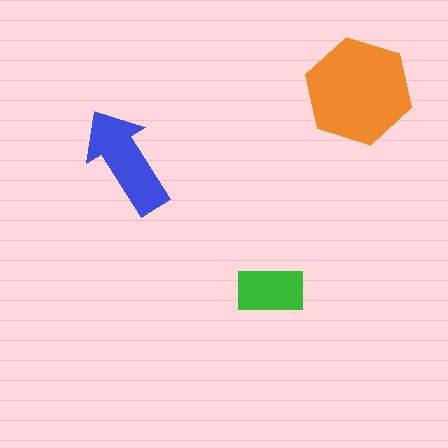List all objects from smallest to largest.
The green rectangle, the blue arrow, the orange hexagon.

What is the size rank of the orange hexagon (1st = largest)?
1st.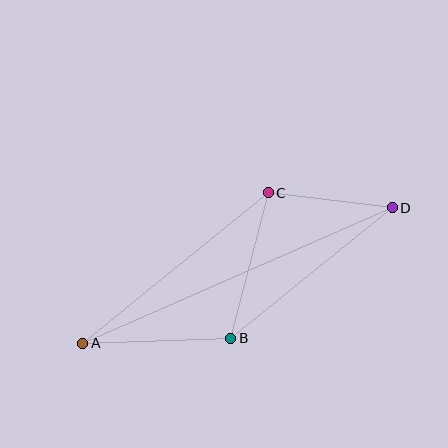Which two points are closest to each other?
Points C and D are closest to each other.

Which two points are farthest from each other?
Points A and D are farthest from each other.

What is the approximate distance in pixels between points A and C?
The distance between A and C is approximately 239 pixels.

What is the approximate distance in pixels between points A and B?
The distance between A and B is approximately 148 pixels.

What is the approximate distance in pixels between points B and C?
The distance between B and C is approximately 150 pixels.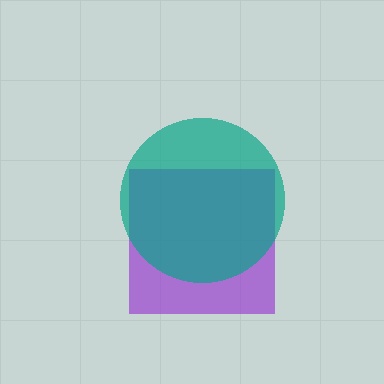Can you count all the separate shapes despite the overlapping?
Yes, there are 2 separate shapes.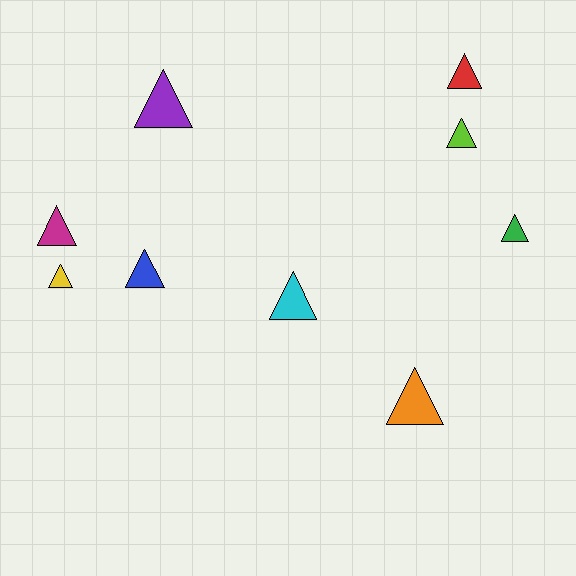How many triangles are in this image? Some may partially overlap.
There are 9 triangles.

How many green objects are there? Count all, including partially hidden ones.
There is 1 green object.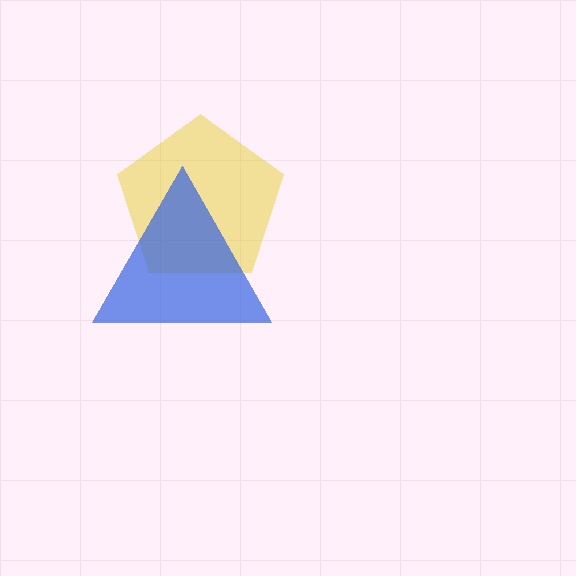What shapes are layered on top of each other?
The layered shapes are: a yellow pentagon, a blue triangle.